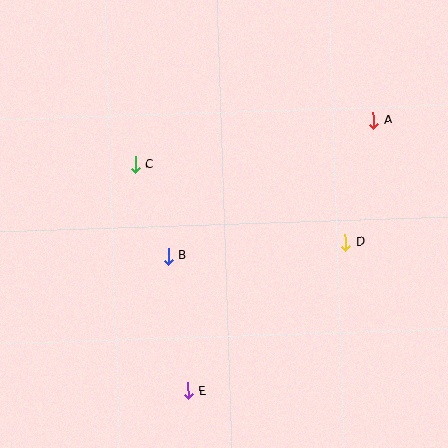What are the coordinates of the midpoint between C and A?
The midpoint between C and A is at (254, 142).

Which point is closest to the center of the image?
Point B at (168, 256) is closest to the center.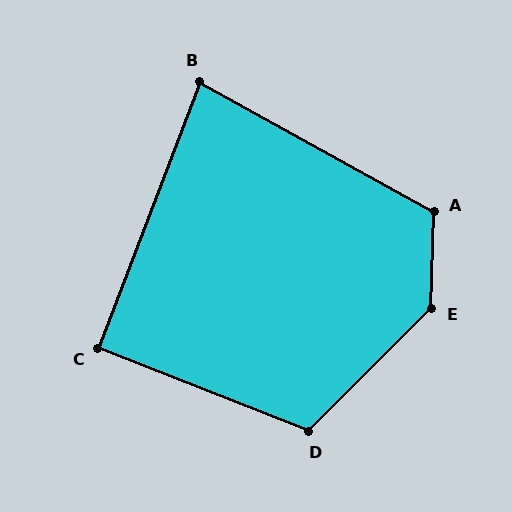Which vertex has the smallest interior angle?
B, at approximately 82 degrees.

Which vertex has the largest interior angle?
E, at approximately 136 degrees.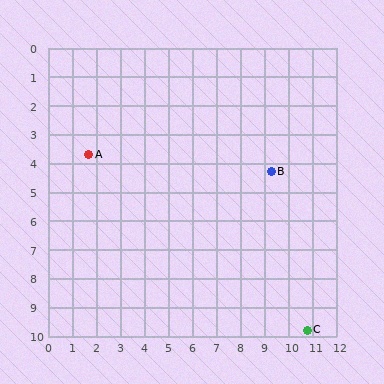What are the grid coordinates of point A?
Point A is at approximately (1.7, 3.7).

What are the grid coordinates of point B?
Point B is at approximately (9.3, 4.3).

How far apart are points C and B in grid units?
Points C and B are about 5.7 grid units apart.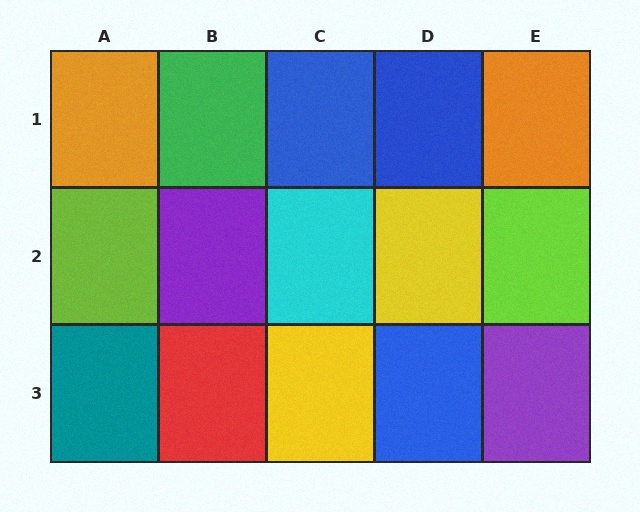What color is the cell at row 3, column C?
Yellow.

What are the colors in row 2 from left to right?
Lime, purple, cyan, yellow, lime.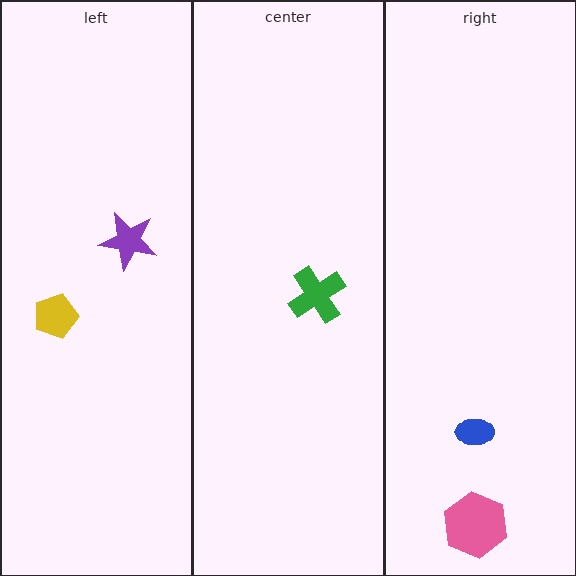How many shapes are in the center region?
1.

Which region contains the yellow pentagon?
The left region.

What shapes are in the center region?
The green cross.